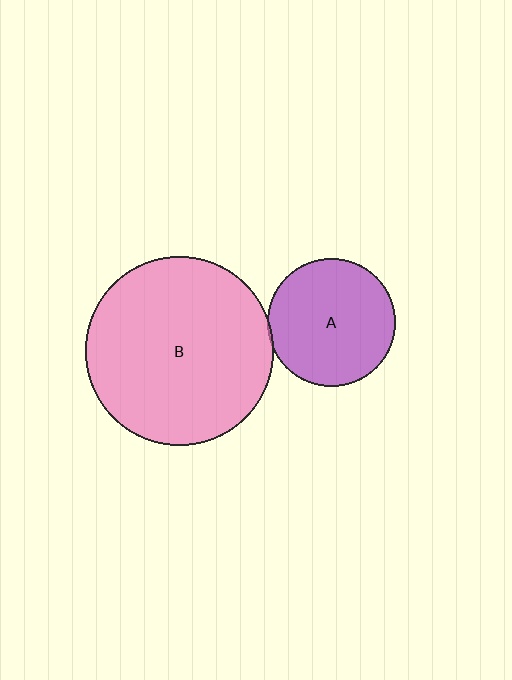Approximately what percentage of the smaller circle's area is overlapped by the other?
Approximately 5%.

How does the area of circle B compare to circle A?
Approximately 2.2 times.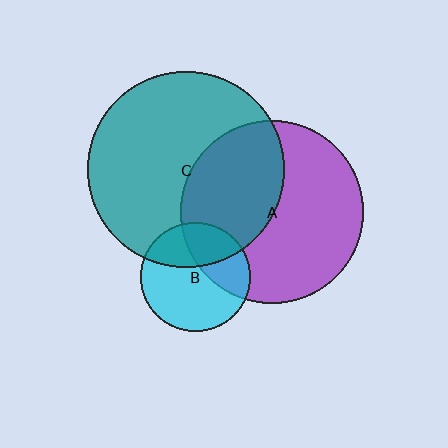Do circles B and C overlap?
Yes.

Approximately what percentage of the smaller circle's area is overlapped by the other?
Approximately 35%.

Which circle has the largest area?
Circle C (teal).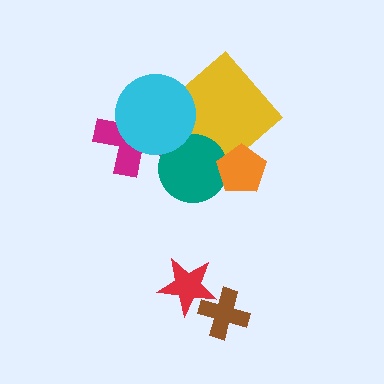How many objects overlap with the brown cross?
1 object overlaps with the brown cross.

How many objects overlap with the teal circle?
3 objects overlap with the teal circle.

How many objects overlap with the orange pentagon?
2 objects overlap with the orange pentagon.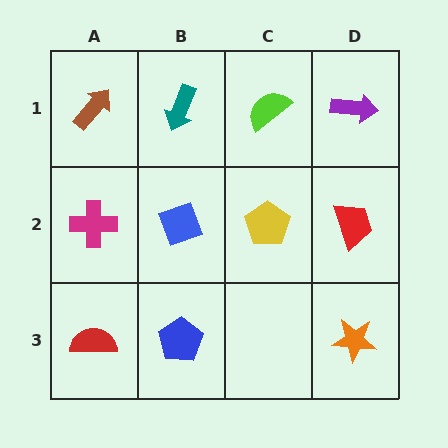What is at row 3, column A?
A red semicircle.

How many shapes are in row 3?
3 shapes.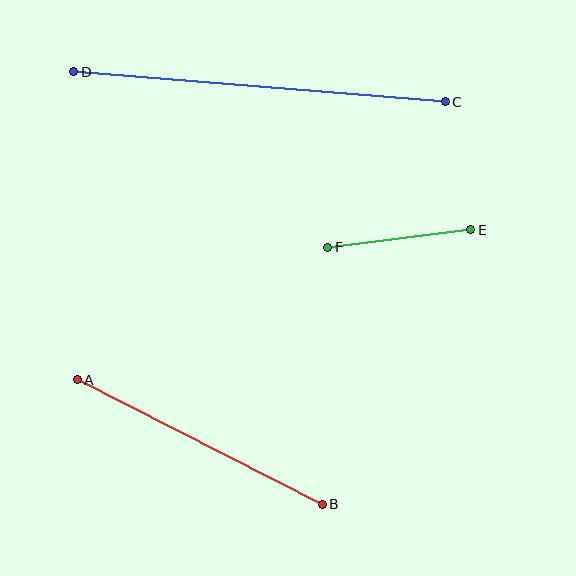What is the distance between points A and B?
The distance is approximately 275 pixels.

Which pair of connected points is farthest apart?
Points C and D are farthest apart.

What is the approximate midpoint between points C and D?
The midpoint is at approximately (259, 87) pixels.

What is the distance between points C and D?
The distance is approximately 372 pixels.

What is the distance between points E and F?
The distance is approximately 144 pixels.